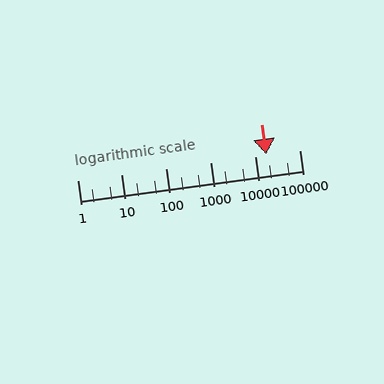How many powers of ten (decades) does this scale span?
The scale spans 5 decades, from 1 to 100000.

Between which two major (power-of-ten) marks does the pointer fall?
The pointer is between 10000 and 100000.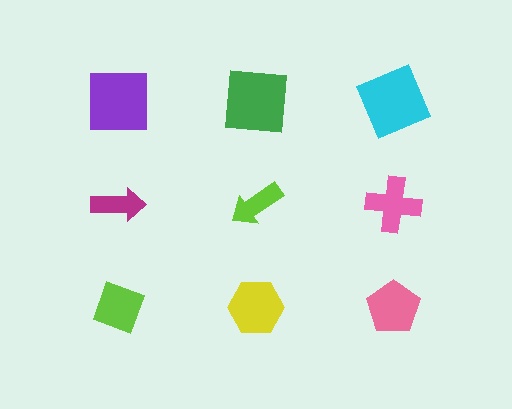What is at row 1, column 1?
A purple square.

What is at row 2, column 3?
A pink cross.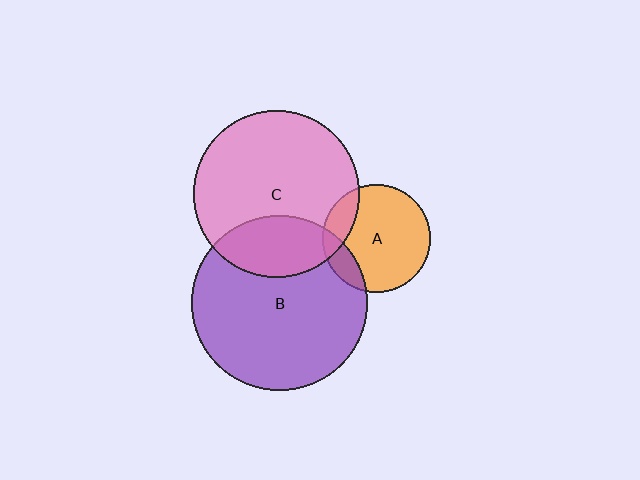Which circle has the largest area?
Circle B (purple).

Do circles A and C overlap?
Yes.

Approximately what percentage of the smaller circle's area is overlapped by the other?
Approximately 15%.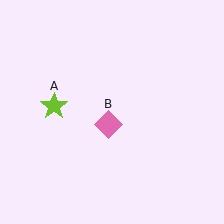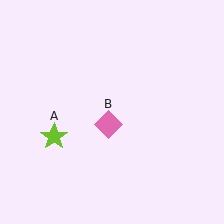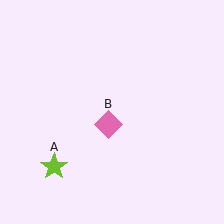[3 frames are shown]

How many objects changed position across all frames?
1 object changed position: lime star (object A).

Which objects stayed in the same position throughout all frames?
Pink diamond (object B) remained stationary.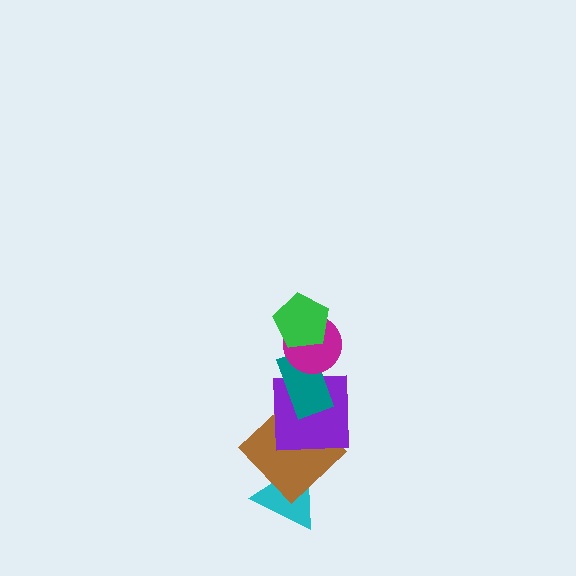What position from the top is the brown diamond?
The brown diamond is 5th from the top.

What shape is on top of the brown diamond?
The purple square is on top of the brown diamond.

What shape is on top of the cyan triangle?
The brown diamond is on top of the cyan triangle.